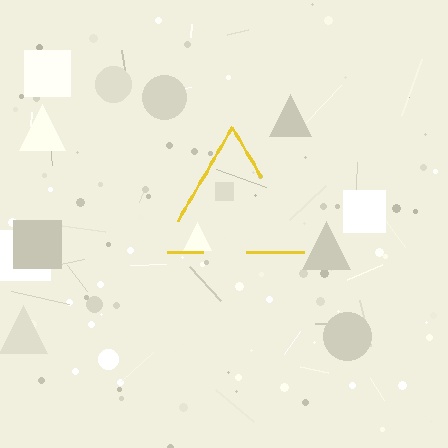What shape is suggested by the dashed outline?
The dashed outline suggests a triangle.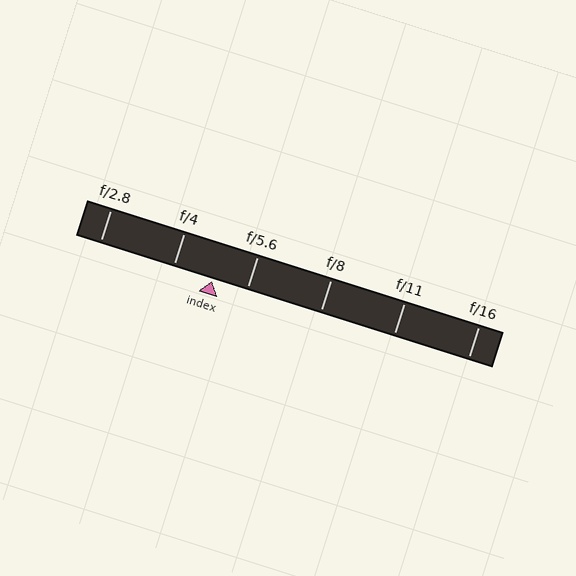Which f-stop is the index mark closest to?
The index mark is closest to f/5.6.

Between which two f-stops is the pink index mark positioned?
The index mark is between f/4 and f/5.6.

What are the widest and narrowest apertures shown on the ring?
The widest aperture shown is f/2.8 and the narrowest is f/16.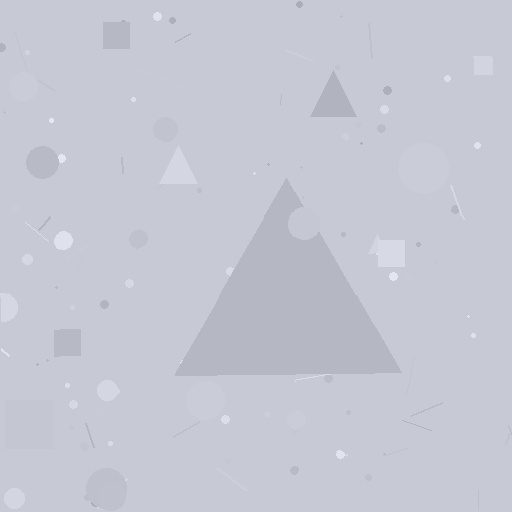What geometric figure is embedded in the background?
A triangle is embedded in the background.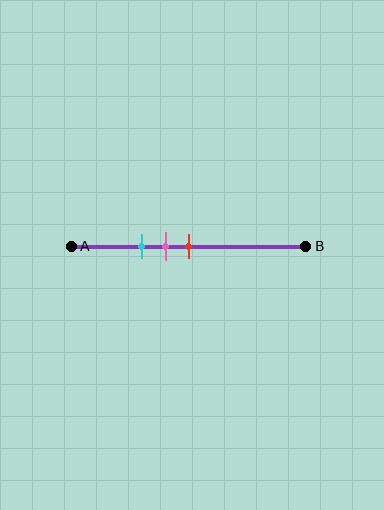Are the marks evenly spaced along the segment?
Yes, the marks are approximately evenly spaced.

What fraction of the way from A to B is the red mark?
The red mark is approximately 50% (0.5) of the way from A to B.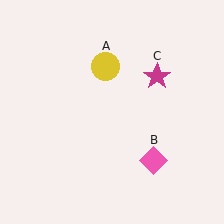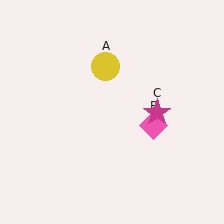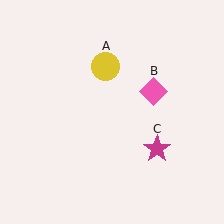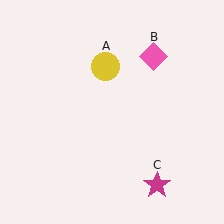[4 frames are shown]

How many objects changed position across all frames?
2 objects changed position: pink diamond (object B), magenta star (object C).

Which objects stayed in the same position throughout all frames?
Yellow circle (object A) remained stationary.